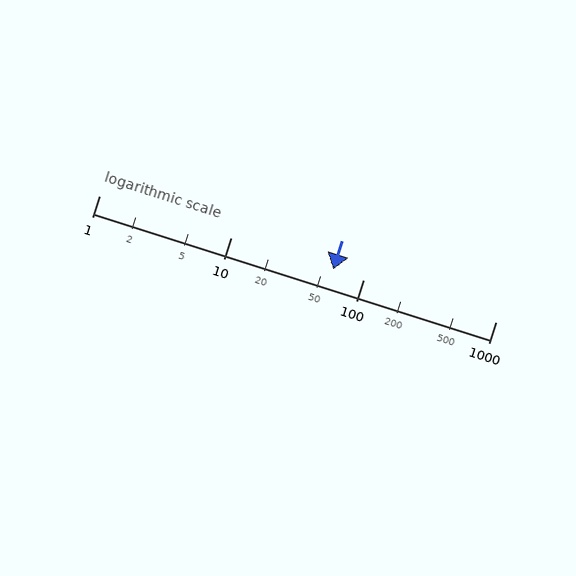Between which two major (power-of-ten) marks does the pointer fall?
The pointer is between 10 and 100.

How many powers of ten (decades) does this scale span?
The scale spans 3 decades, from 1 to 1000.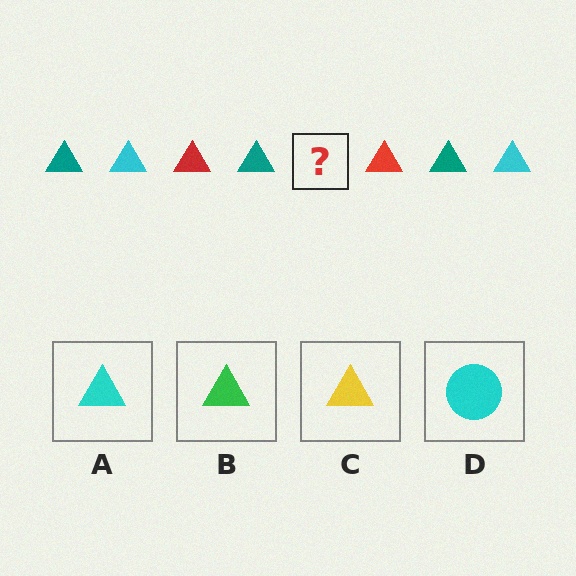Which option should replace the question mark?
Option A.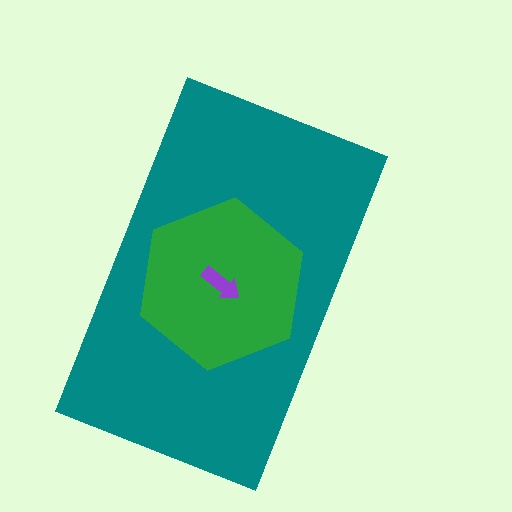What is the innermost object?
The purple arrow.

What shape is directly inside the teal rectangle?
The green hexagon.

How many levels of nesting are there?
3.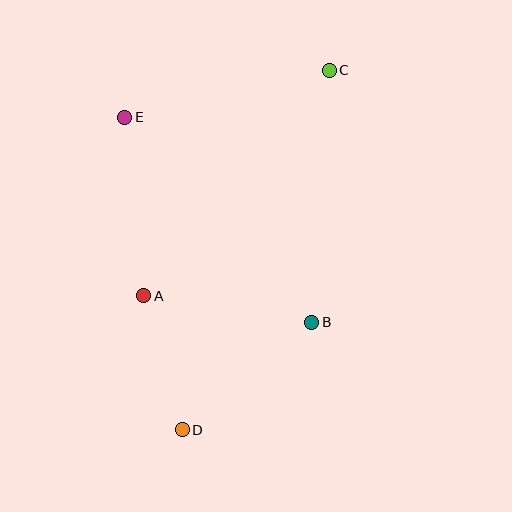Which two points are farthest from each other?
Points C and D are farthest from each other.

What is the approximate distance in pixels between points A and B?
The distance between A and B is approximately 171 pixels.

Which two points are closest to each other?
Points A and D are closest to each other.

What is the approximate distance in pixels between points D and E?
The distance between D and E is approximately 317 pixels.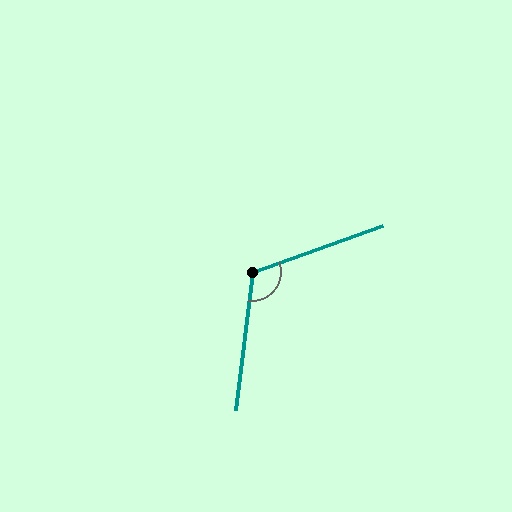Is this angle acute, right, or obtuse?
It is obtuse.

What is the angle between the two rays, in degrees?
Approximately 116 degrees.